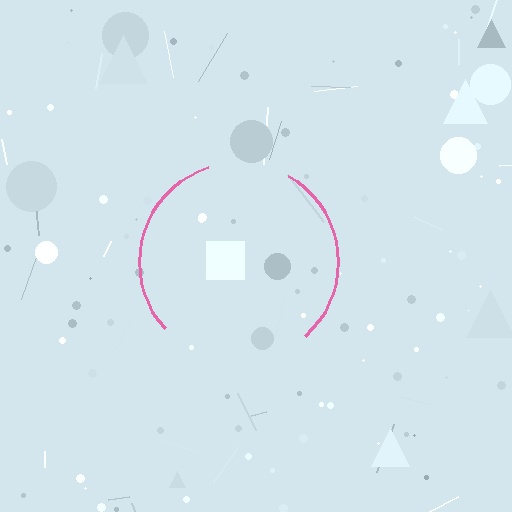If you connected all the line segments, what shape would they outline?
They would outline a circle.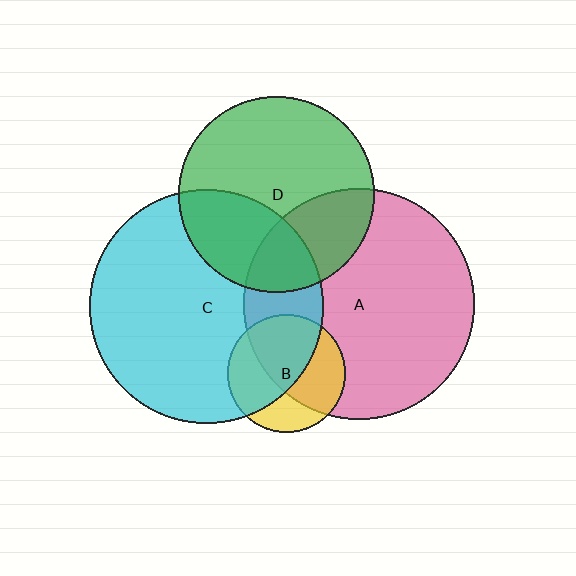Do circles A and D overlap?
Yes.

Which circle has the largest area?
Circle C (cyan).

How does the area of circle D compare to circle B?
Approximately 2.8 times.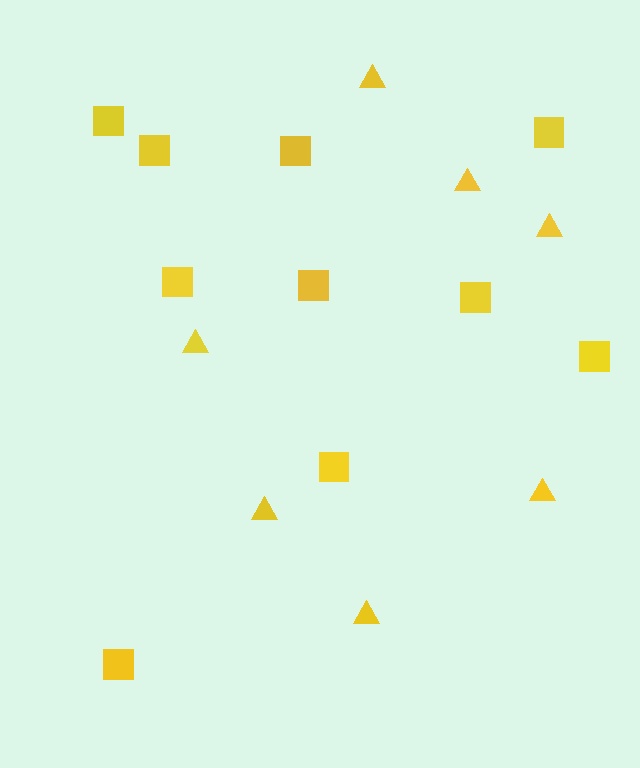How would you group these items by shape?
There are 2 groups: one group of triangles (7) and one group of squares (10).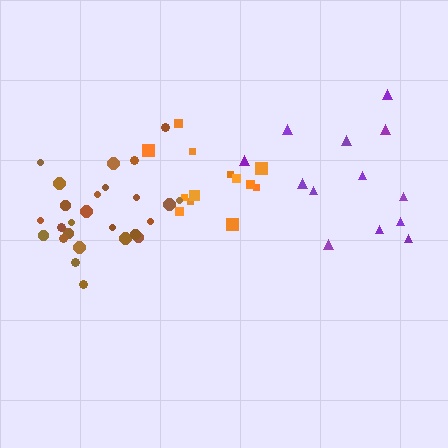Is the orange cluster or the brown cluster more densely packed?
Orange.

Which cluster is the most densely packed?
Orange.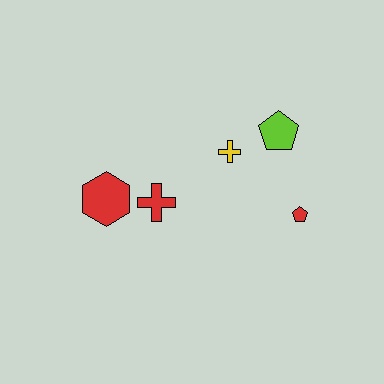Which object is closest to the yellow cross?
The lime pentagon is closest to the yellow cross.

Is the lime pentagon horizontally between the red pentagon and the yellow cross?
Yes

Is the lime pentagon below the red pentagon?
No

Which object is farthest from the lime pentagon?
The red hexagon is farthest from the lime pentagon.